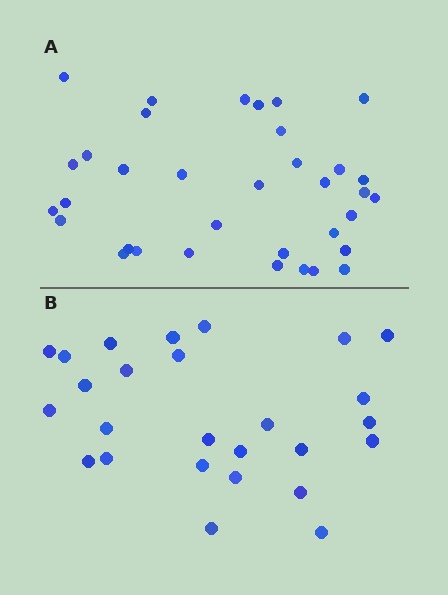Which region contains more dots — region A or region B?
Region A (the top region) has more dots.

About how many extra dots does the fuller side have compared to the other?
Region A has roughly 8 or so more dots than region B.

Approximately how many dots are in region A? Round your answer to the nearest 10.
About 40 dots. (The exact count is 35, which rounds to 40.)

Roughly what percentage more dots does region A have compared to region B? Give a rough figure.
About 35% more.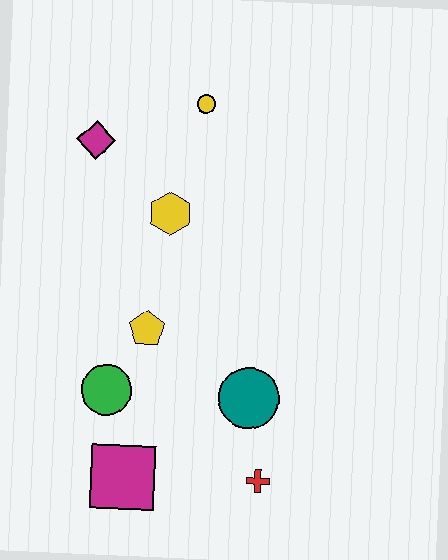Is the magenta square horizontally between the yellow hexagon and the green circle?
Yes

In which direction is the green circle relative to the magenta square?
The green circle is above the magenta square.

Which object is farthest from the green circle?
The yellow circle is farthest from the green circle.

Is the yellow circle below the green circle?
No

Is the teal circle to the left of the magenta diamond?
No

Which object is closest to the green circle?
The yellow pentagon is closest to the green circle.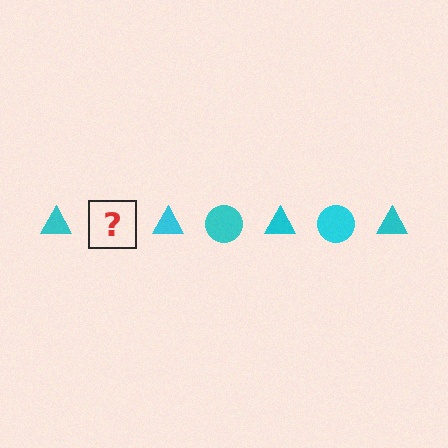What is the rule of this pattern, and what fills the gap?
The rule is that the pattern cycles through triangle, circle shapes in cyan. The gap should be filled with a cyan circle.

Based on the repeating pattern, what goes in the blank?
The blank should be a cyan circle.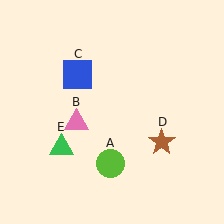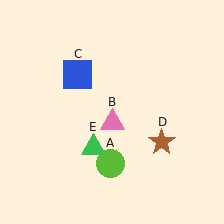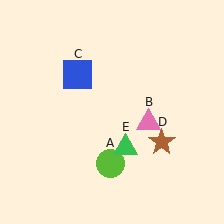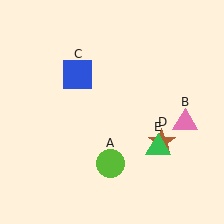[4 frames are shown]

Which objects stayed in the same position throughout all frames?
Lime circle (object A) and blue square (object C) and brown star (object D) remained stationary.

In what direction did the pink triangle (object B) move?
The pink triangle (object B) moved right.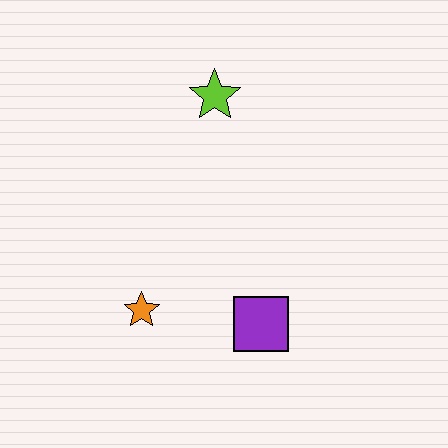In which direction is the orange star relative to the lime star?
The orange star is below the lime star.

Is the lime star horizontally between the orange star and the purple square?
Yes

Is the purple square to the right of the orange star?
Yes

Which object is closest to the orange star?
The purple square is closest to the orange star.